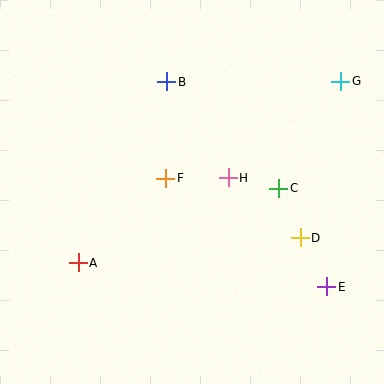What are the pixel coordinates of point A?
Point A is at (78, 263).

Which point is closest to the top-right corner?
Point G is closest to the top-right corner.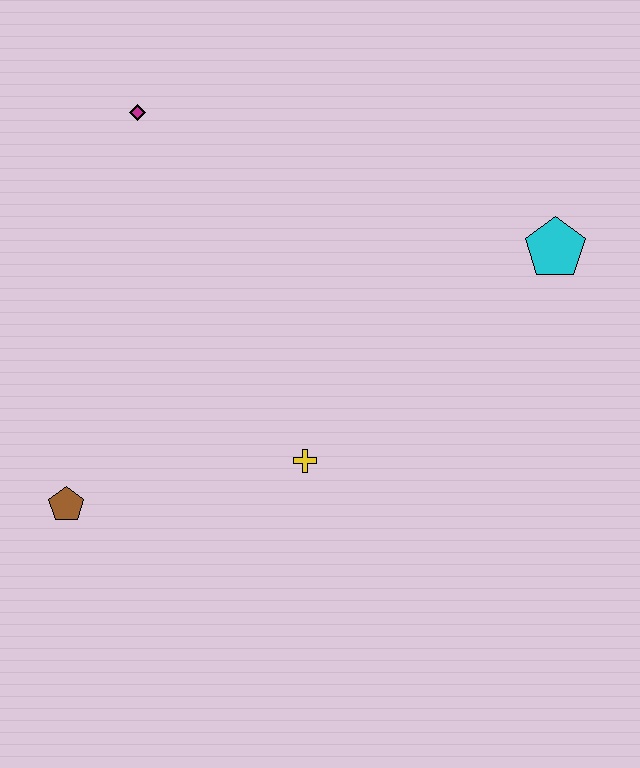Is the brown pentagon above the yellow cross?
No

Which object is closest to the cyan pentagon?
The yellow cross is closest to the cyan pentagon.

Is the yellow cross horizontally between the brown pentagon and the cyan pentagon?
Yes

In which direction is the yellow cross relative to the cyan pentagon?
The yellow cross is to the left of the cyan pentagon.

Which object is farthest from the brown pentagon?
The cyan pentagon is farthest from the brown pentagon.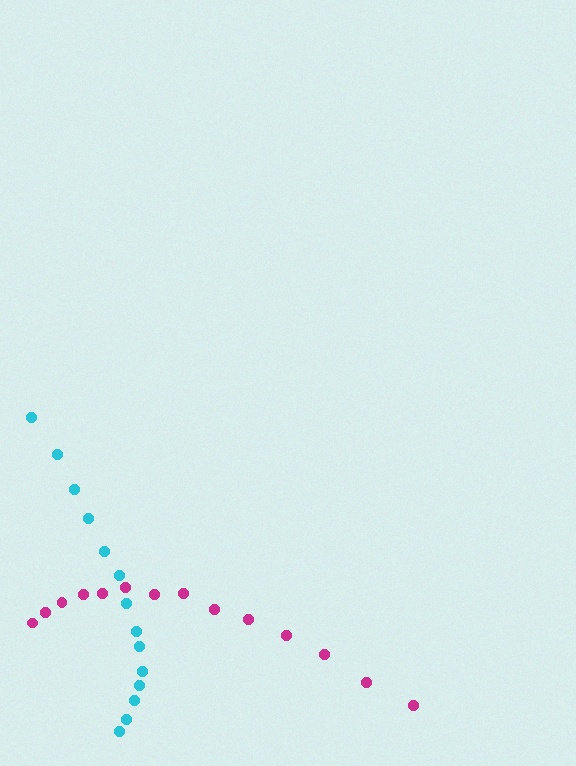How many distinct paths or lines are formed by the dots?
There are 2 distinct paths.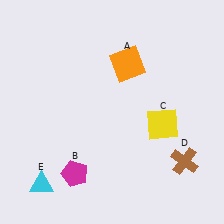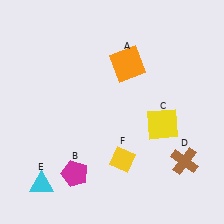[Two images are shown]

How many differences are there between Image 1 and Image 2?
There is 1 difference between the two images.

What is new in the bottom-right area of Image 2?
A yellow diamond (F) was added in the bottom-right area of Image 2.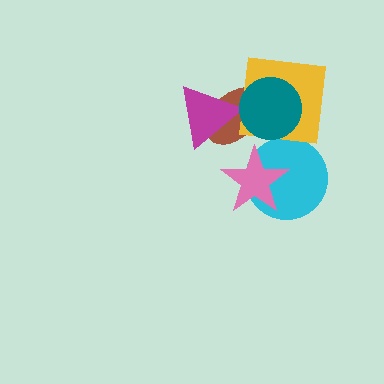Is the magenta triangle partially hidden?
No, no other shape covers it.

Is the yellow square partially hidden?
Yes, it is partially covered by another shape.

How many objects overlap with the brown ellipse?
3 objects overlap with the brown ellipse.